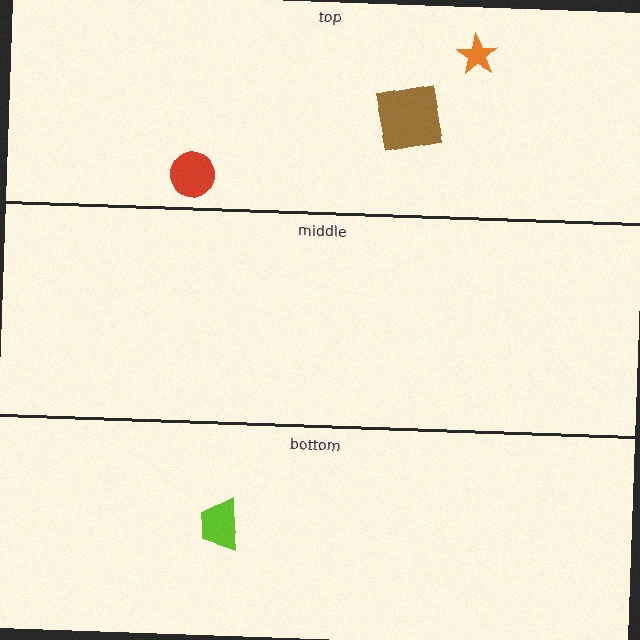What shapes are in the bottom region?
The lime trapezoid.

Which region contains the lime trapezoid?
The bottom region.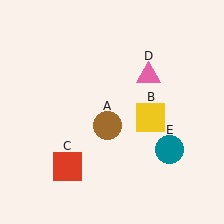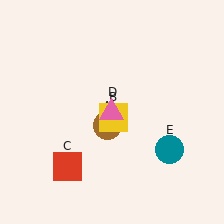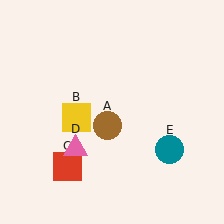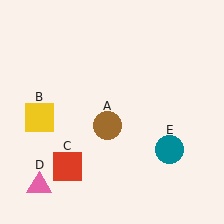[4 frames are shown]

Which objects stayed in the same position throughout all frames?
Brown circle (object A) and red square (object C) and teal circle (object E) remained stationary.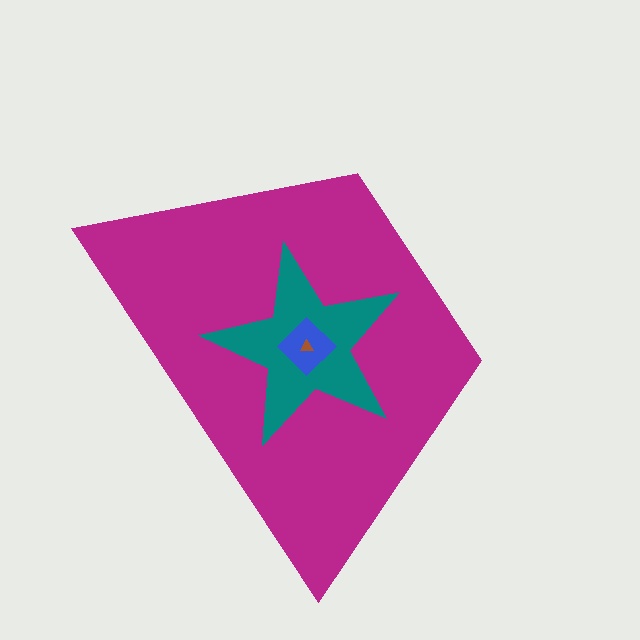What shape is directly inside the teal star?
The blue diamond.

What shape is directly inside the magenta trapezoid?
The teal star.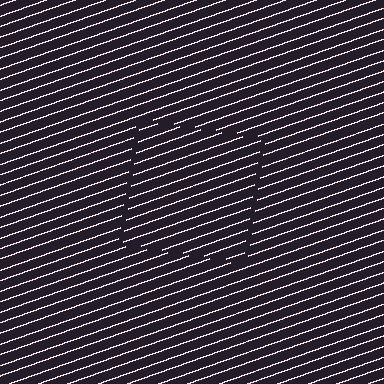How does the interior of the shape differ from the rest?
The interior of the shape contains the same grating, shifted by half a period — the contour is defined by the phase discontinuity where line-ends from the inner and outer gratings abut.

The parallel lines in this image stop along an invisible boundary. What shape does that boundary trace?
An illusory square. The interior of the shape contains the same grating, shifted by half a period — the contour is defined by the phase discontinuity where line-ends from the inner and outer gratings abut.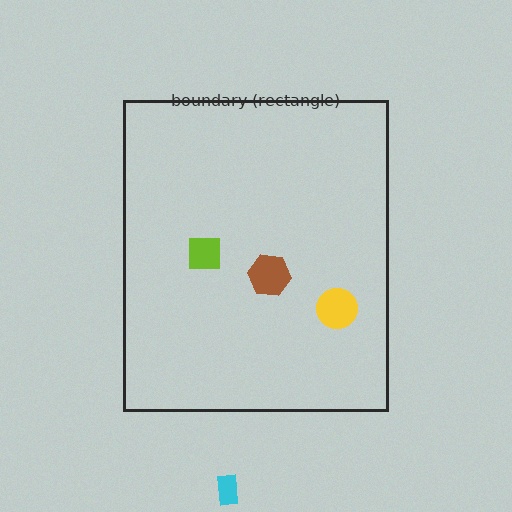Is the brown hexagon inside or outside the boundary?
Inside.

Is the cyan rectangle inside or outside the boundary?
Outside.